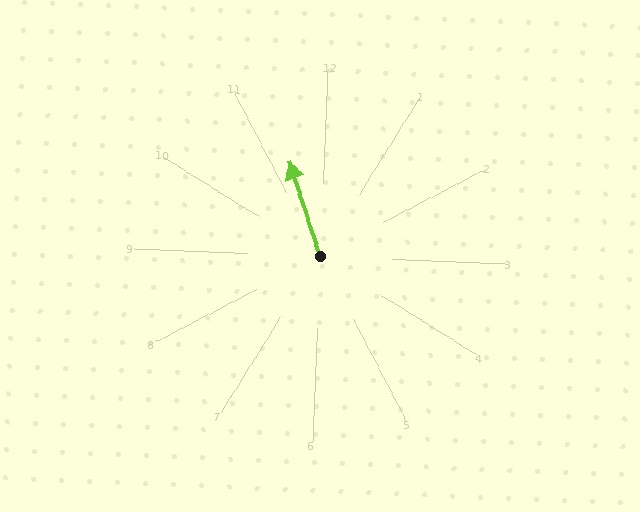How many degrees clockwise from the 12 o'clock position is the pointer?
Approximately 340 degrees.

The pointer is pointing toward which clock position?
Roughly 11 o'clock.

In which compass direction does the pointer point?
North.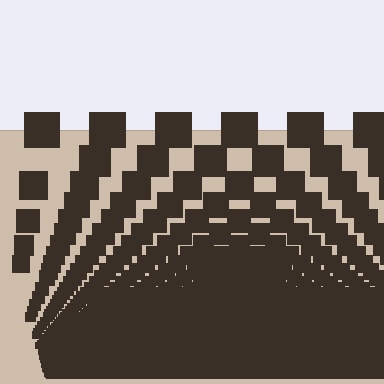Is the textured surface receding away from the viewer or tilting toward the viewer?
The surface appears to tilt toward the viewer. Texture elements get larger and sparser toward the top.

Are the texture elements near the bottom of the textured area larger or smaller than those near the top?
Smaller. The gradient is inverted — elements near the bottom are smaller and denser.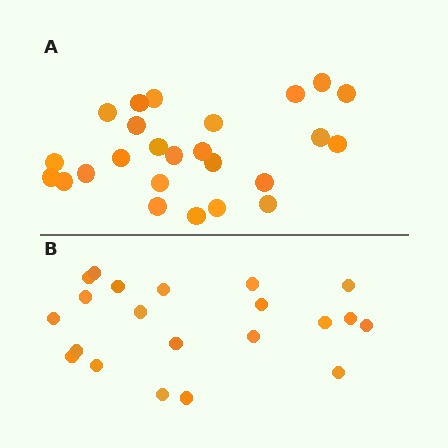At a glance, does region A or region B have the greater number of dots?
Region A (the top region) has more dots.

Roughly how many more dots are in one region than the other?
Region A has about 4 more dots than region B.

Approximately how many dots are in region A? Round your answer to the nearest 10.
About 20 dots. (The exact count is 25, which rounds to 20.)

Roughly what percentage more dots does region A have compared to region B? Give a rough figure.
About 20% more.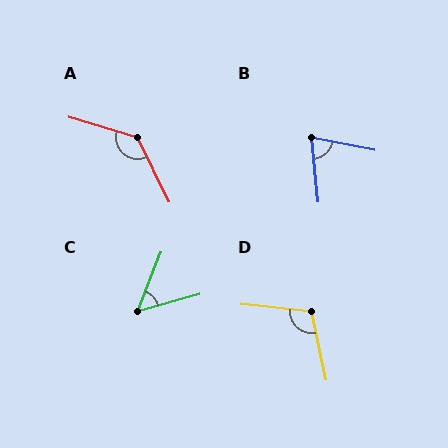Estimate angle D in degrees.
Approximately 108 degrees.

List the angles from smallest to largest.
C (53°), B (73°), D (108°), A (133°).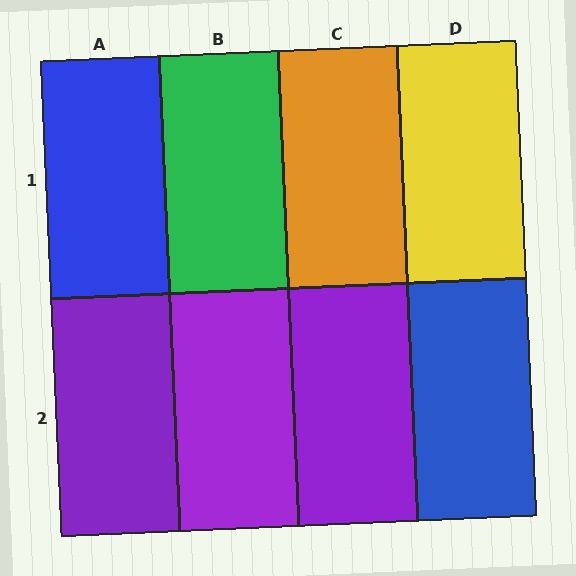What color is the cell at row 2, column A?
Purple.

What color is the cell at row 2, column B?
Purple.